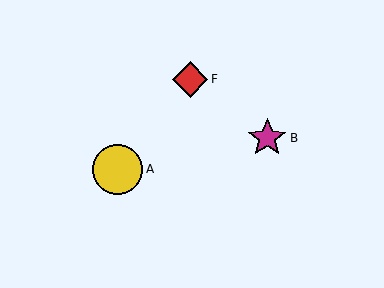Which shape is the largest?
The yellow circle (labeled A) is the largest.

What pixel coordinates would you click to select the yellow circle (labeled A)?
Click at (117, 169) to select the yellow circle A.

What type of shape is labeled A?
Shape A is a yellow circle.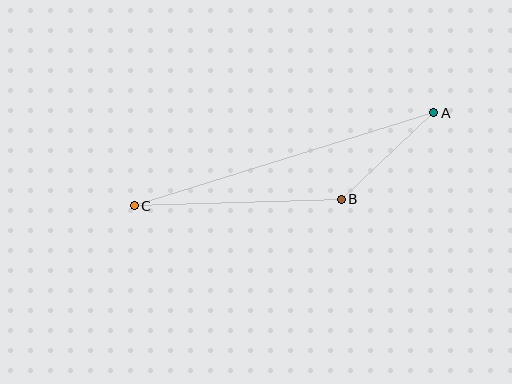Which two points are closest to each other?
Points A and B are closest to each other.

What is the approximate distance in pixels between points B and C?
The distance between B and C is approximately 207 pixels.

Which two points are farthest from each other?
Points A and C are farthest from each other.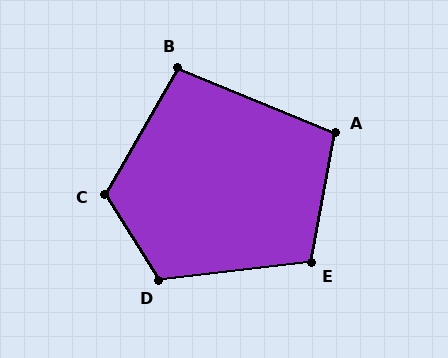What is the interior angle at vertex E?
Approximately 107 degrees (obtuse).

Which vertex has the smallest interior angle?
B, at approximately 98 degrees.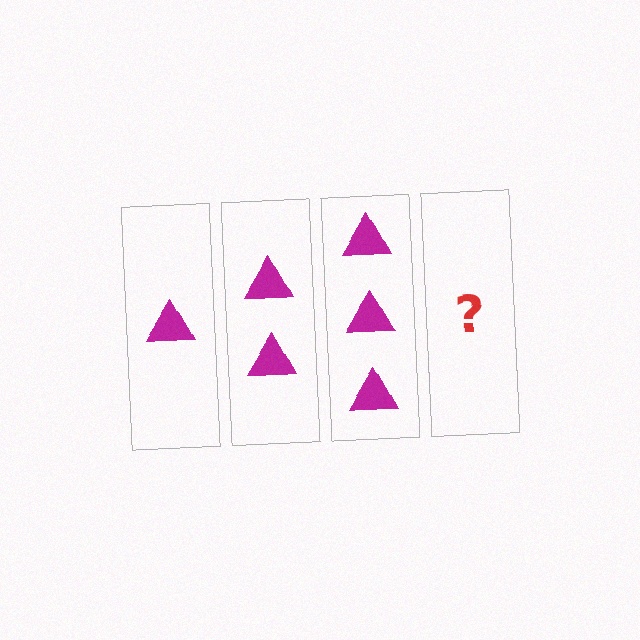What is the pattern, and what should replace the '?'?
The pattern is that each step adds one more triangle. The '?' should be 4 triangles.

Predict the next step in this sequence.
The next step is 4 triangles.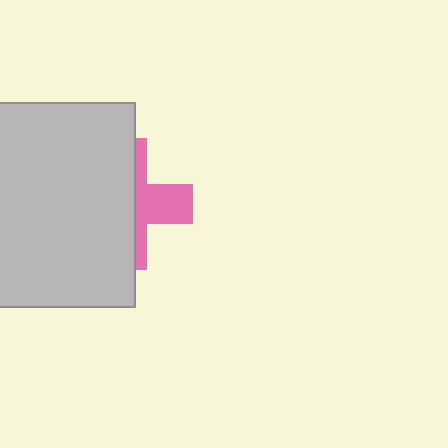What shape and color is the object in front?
The object in front is a light gray rectangle.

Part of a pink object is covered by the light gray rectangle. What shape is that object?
It is a cross.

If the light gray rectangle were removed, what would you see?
You would see the complete pink cross.